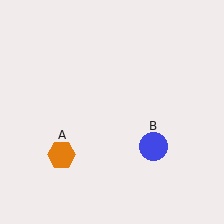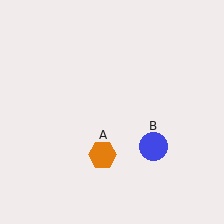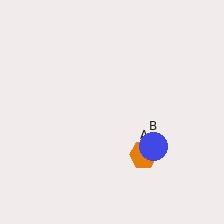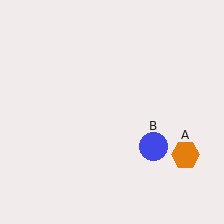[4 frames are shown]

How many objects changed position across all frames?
1 object changed position: orange hexagon (object A).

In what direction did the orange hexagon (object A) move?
The orange hexagon (object A) moved right.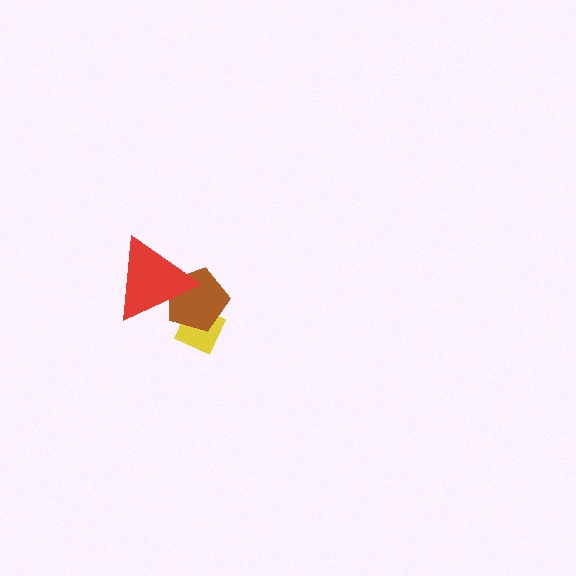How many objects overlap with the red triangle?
1 object overlaps with the red triangle.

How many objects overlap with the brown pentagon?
2 objects overlap with the brown pentagon.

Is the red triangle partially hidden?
No, no other shape covers it.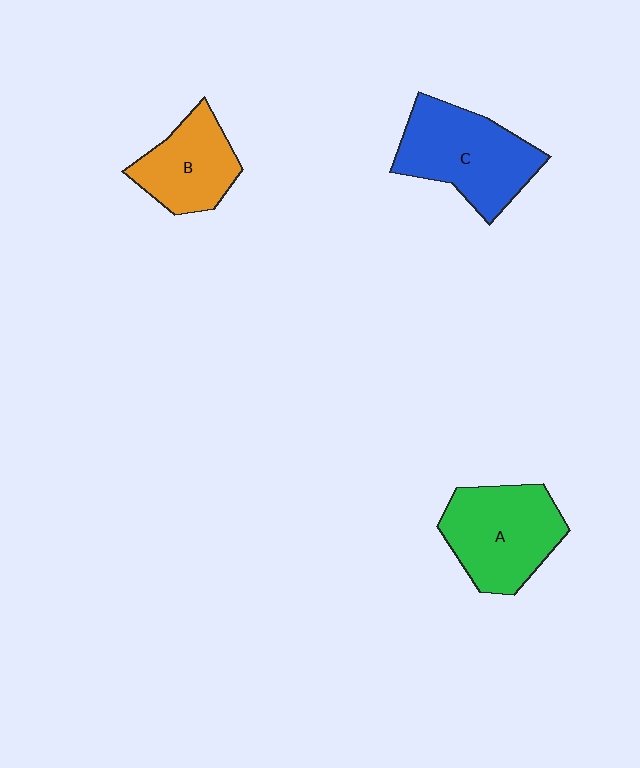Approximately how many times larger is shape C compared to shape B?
Approximately 1.4 times.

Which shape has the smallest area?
Shape B (orange).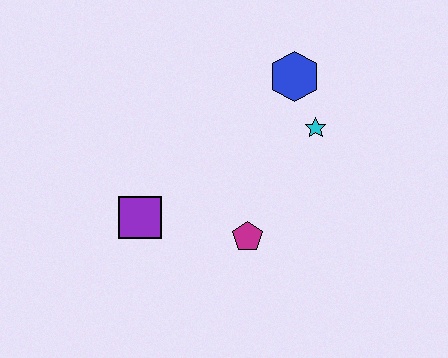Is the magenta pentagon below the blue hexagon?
Yes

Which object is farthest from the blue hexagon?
The purple square is farthest from the blue hexagon.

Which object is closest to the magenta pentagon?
The purple square is closest to the magenta pentagon.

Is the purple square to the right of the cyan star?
No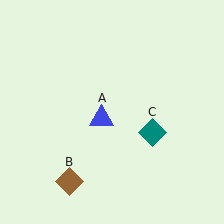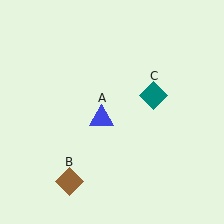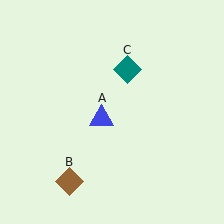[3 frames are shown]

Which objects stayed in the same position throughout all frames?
Blue triangle (object A) and brown diamond (object B) remained stationary.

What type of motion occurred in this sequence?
The teal diamond (object C) rotated counterclockwise around the center of the scene.